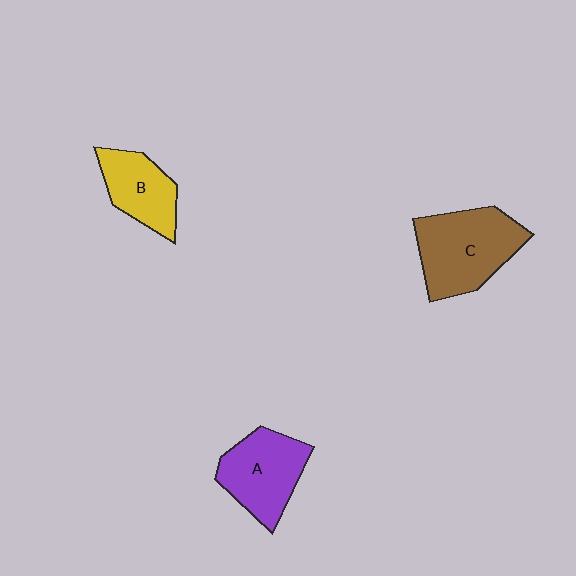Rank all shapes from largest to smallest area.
From largest to smallest: C (brown), A (purple), B (yellow).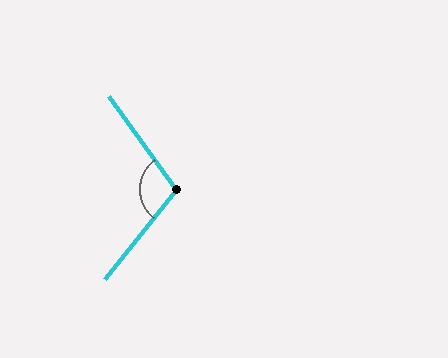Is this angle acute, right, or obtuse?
It is obtuse.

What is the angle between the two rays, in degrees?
Approximately 106 degrees.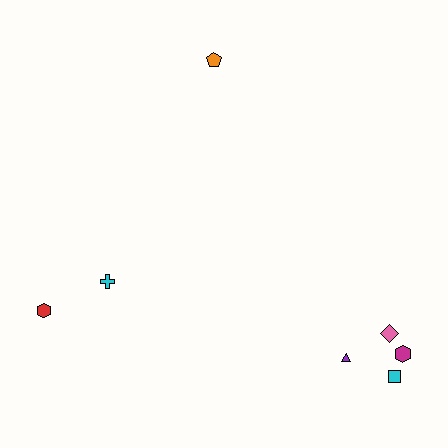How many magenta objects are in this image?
There is 1 magenta object.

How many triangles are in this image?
There is 1 triangle.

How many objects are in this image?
There are 7 objects.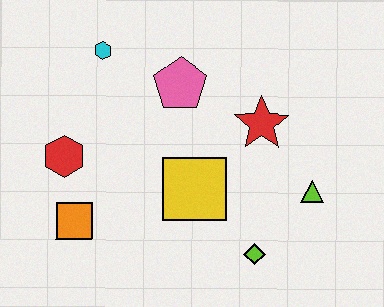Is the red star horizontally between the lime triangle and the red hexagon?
Yes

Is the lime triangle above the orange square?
Yes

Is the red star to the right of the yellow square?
Yes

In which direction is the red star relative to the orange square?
The red star is to the right of the orange square.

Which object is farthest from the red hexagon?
The lime triangle is farthest from the red hexagon.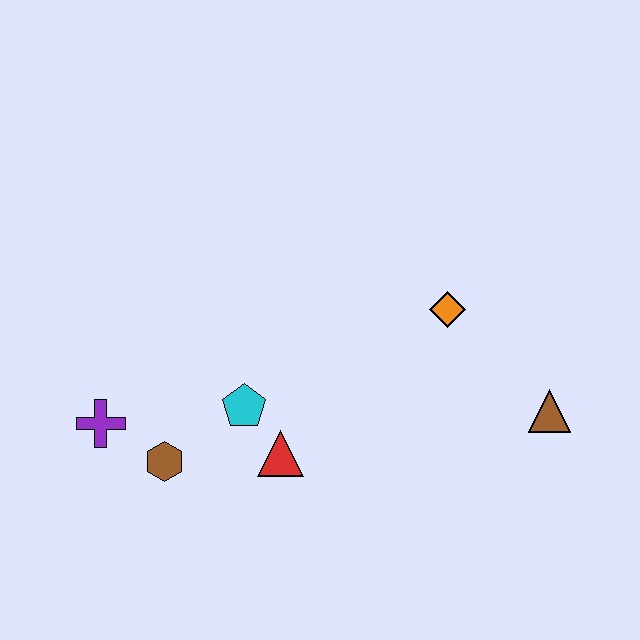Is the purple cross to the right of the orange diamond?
No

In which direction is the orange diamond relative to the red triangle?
The orange diamond is to the right of the red triangle.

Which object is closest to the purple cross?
The brown hexagon is closest to the purple cross.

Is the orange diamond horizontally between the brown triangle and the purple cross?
Yes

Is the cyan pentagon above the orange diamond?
No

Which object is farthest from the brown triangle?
The purple cross is farthest from the brown triangle.